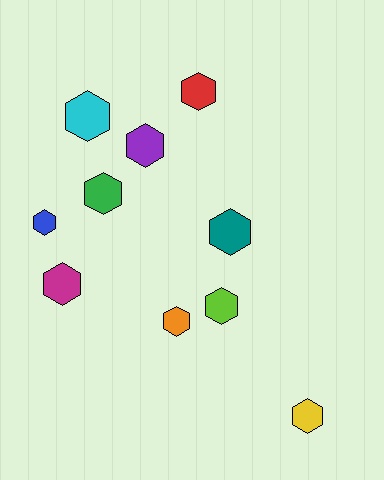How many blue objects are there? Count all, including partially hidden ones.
There is 1 blue object.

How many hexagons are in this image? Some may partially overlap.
There are 10 hexagons.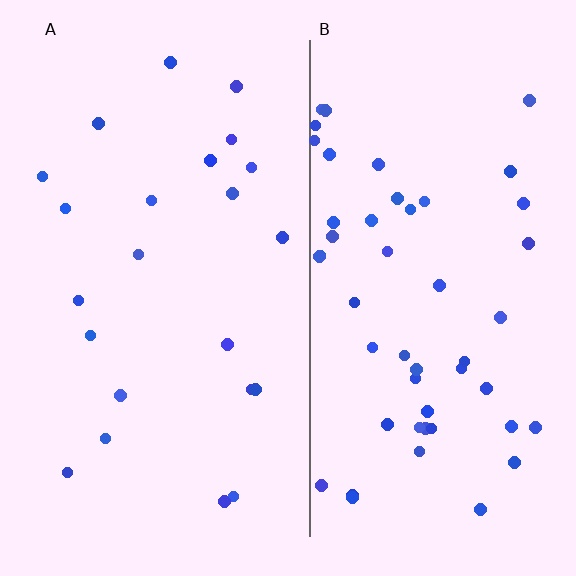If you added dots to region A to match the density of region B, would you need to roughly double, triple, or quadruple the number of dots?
Approximately double.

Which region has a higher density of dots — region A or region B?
B (the right).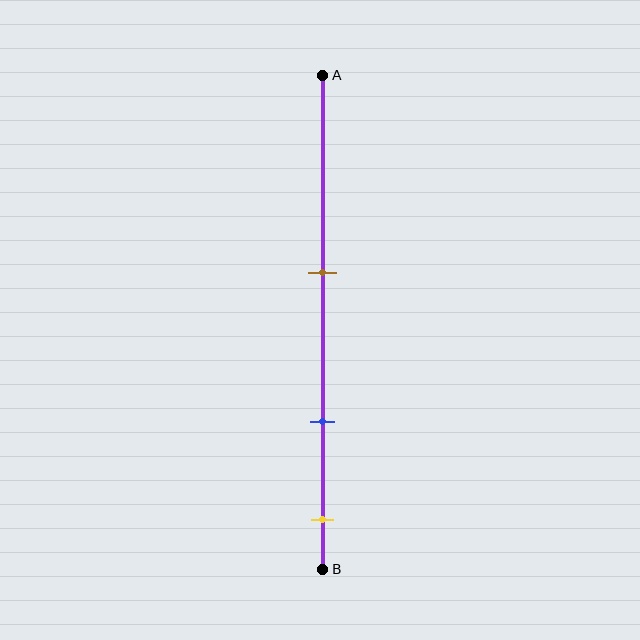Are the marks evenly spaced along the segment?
Yes, the marks are approximately evenly spaced.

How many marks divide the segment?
There are 3 marks dividing the segment.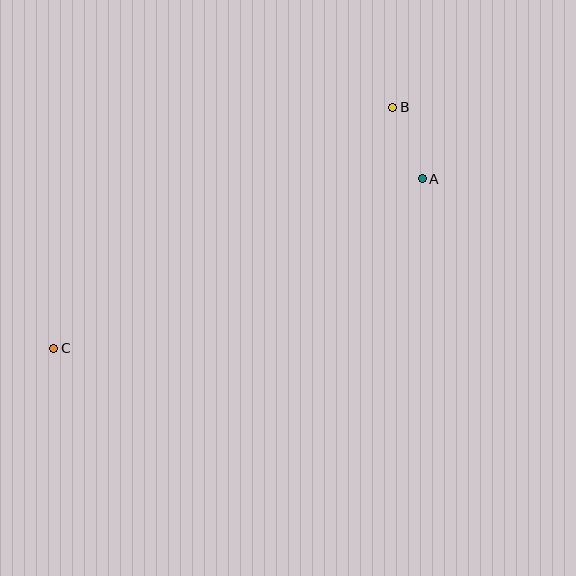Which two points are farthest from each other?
Points B and C are farthest from each other.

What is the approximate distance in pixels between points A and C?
The distance between A and C is approximately 405 pixels.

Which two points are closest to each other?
Points A and B are closest to each other.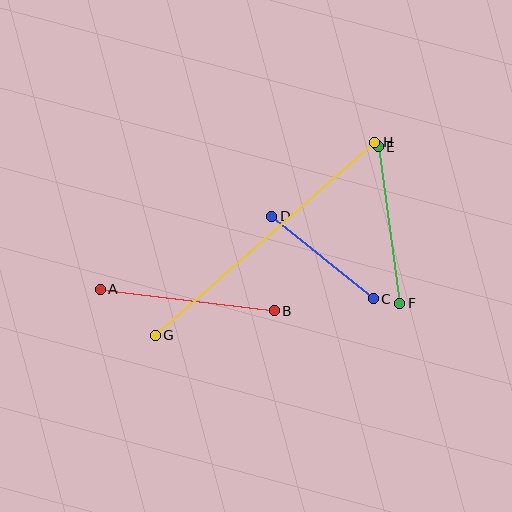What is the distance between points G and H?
The distance is approximately 292 pixels.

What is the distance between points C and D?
The distance is approximately 131 pixels.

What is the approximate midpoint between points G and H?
The midpoint is at approximately (265, 239) pixels.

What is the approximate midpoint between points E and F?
The midpoint is at approximately (389, 225) pixels.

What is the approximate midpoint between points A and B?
The midpoint is at approximately (187, 300) pixels.